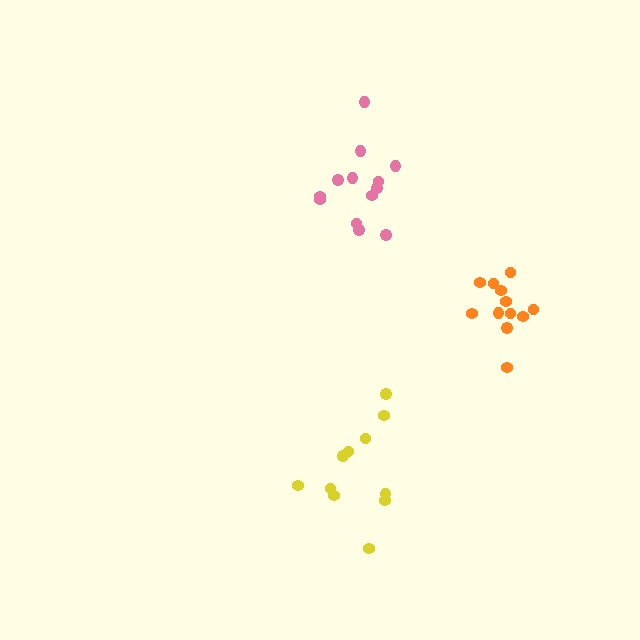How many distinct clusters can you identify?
There are 3 distinct clusters.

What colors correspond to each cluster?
The clusters are colored: yellow, orange, pink.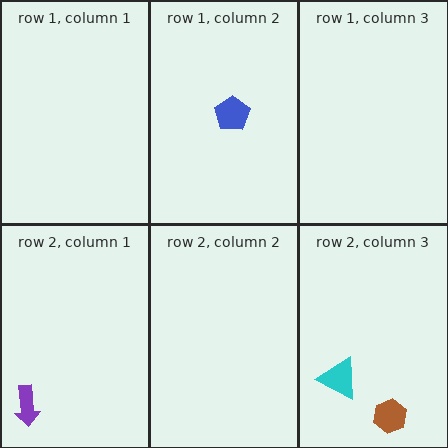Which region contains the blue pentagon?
The row 1, column 2 region.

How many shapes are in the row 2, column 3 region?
2.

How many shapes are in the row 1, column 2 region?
1.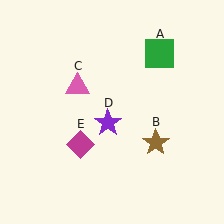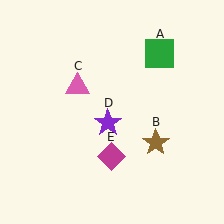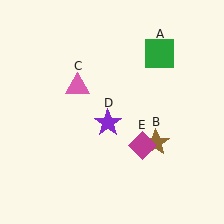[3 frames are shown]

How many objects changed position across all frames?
1 object changed position: magenta diamond (object E).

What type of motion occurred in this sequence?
The magenta diamond (object E) rotated counterclockwise around the center of the scene.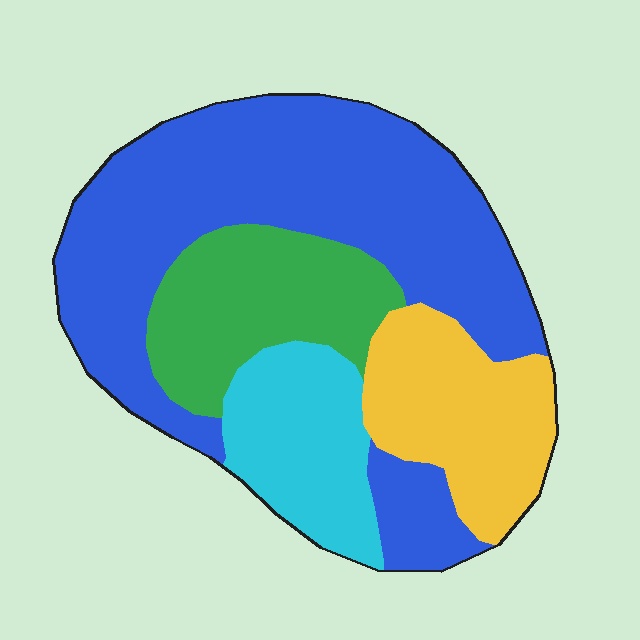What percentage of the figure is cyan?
Cyan takes up about one eighth (1/8) of the figure.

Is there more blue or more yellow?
Blue.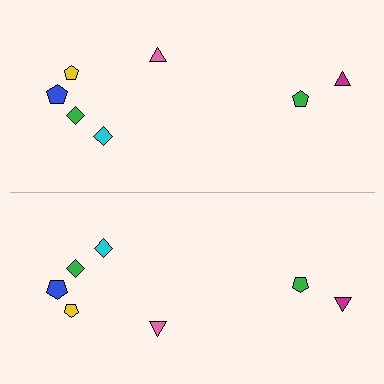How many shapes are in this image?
There are 14 shapes in this image.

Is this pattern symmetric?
Yes, this pattern has bilateral (reflection) symmetry.